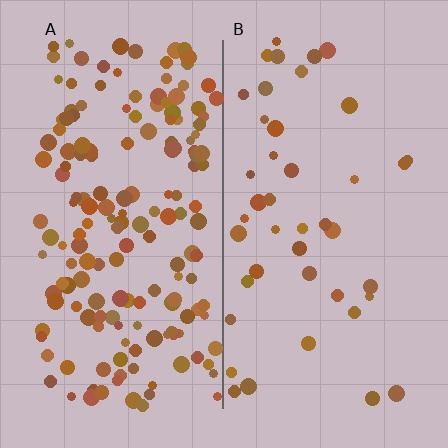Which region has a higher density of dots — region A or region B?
A (the left).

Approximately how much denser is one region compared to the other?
Approximately 3.9× — region A over region B.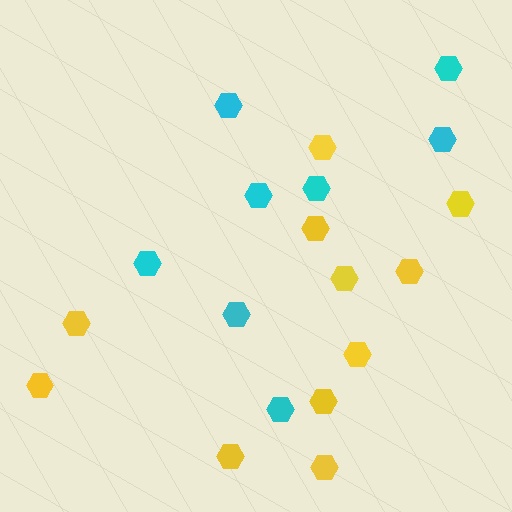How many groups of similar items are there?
There are 2 groups: one group of yellow hexagons (11) and one group of cyan hexagons (8).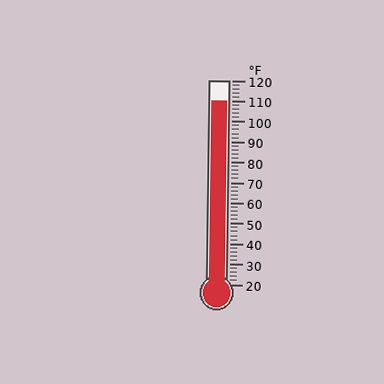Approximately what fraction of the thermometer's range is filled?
The thermometer is filled to approximately 90% of its range.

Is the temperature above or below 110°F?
The temperature is at 110°F.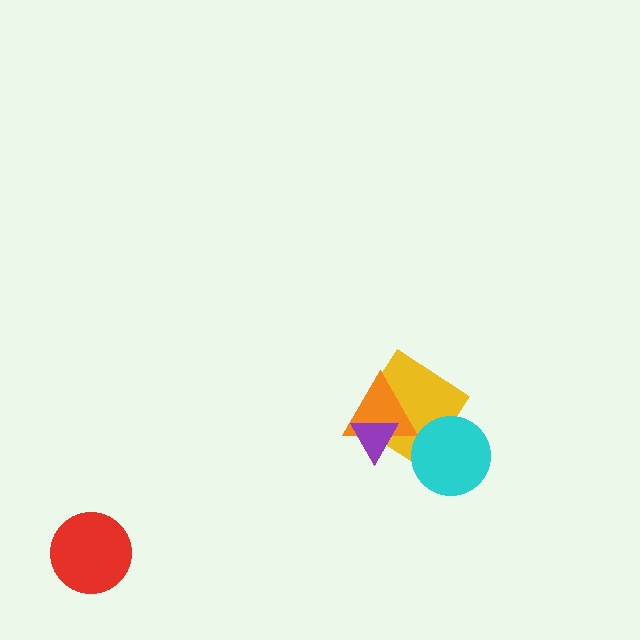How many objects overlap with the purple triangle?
2 objects overlap with the purple triangle.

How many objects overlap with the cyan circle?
1 object overlaps with the cyan circle.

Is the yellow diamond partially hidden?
Yes, it is partially covered by another shape.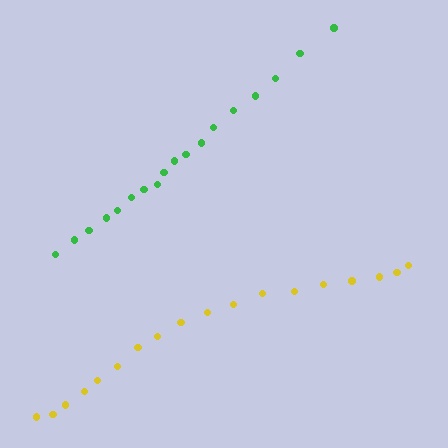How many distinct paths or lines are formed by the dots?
There are 2 distinct paths.